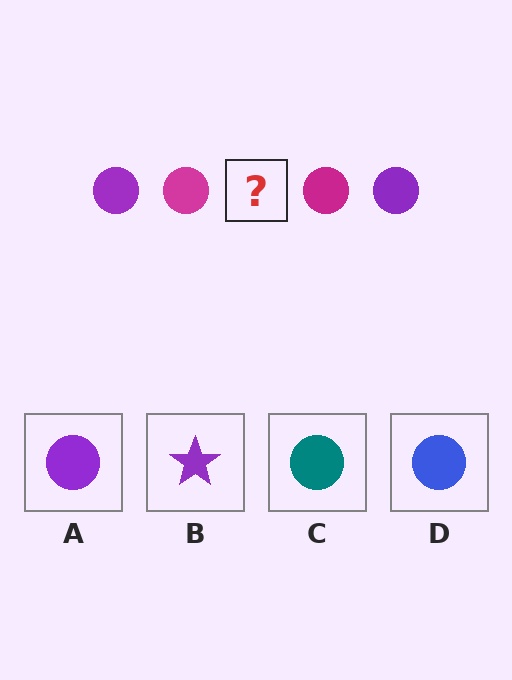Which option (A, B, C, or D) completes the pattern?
A.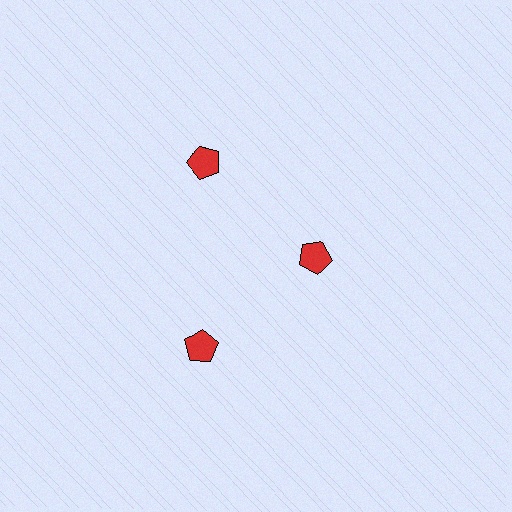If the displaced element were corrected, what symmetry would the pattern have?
It would have 3-fold rotational symmetry — the pattern would map onto itself every 120 degrees.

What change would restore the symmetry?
The symmetry would be restored by moving it outward, back onto the ring so that all 3 pentagons sit at equal angles and equal distance from the center.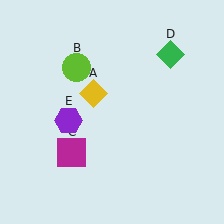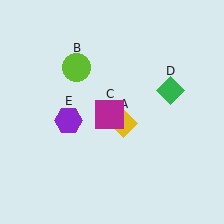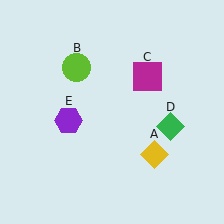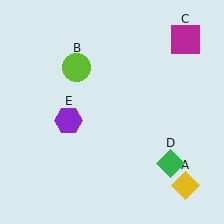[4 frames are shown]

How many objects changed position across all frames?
3 objects changed position: yellow diamond (object A), magenta square (object C), green diamond (object D).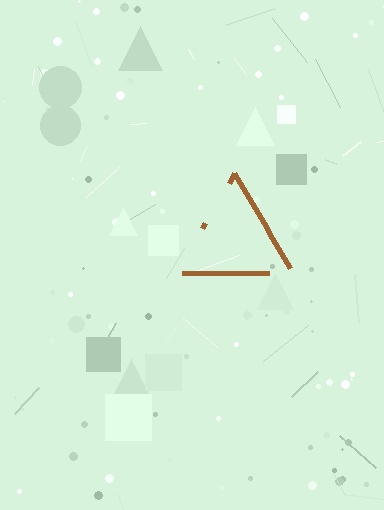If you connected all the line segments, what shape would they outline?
They would outline a triangle.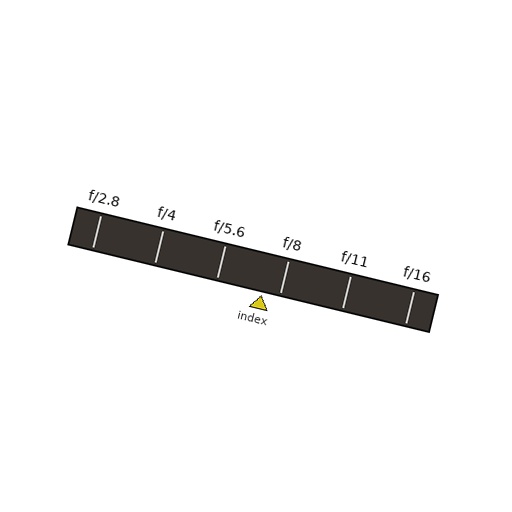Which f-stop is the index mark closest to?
The index mark is closest to f/8.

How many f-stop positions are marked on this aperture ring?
There are 6 f-stop positions marked.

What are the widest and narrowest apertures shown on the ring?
The widest aperture shown is f/2.8 and the narrowest is f/16.